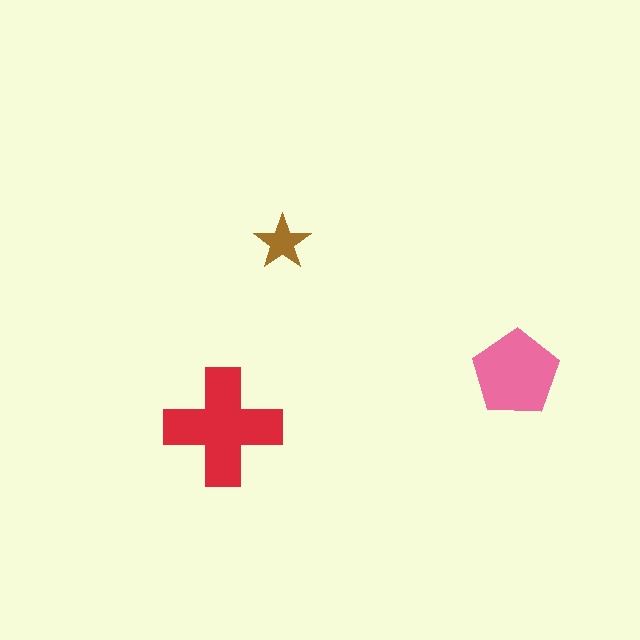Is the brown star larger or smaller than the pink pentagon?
Smaller.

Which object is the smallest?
The brown star.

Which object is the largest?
The red cross.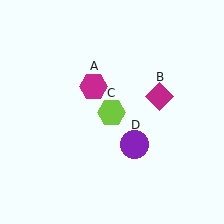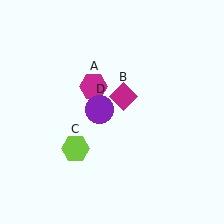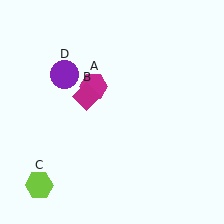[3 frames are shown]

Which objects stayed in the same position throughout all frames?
Magenta hexagon (object A) remained stationary.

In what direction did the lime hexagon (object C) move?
The lime hexagon (object C) moved down and to the left.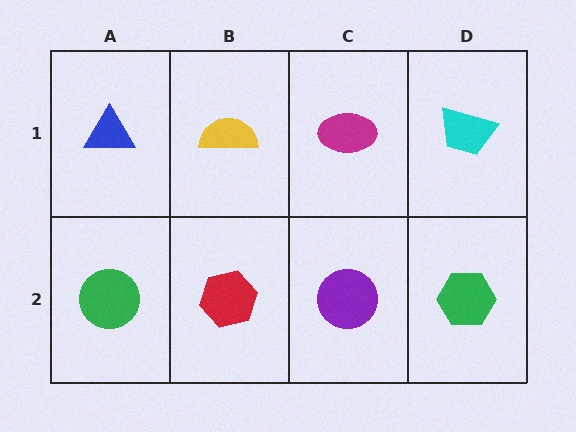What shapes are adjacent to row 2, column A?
A blue triangle (row 1, column A), a red hexagon (row 2, column B).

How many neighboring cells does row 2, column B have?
3.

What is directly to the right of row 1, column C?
A cyan trapezoid.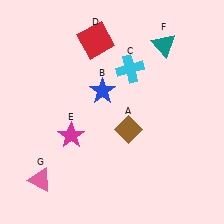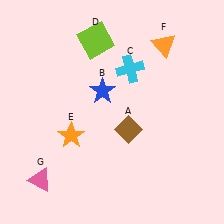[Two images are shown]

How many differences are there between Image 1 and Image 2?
There are 3 differences between the two images.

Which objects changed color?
D changed from red to lime. E changed from magenta to orange. F changed from teal to orange.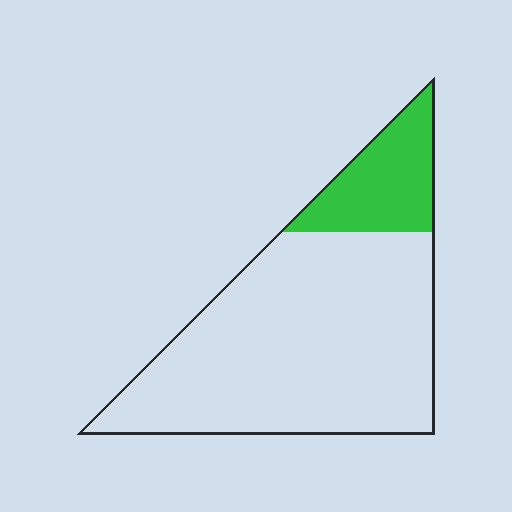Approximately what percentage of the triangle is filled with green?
Approximately 20%.